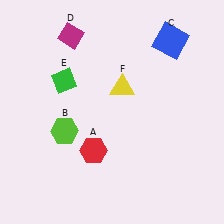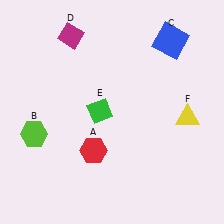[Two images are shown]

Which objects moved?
The objects that moved are: the lime hexagon (B), the green diamond (E), the yellow triangle (F).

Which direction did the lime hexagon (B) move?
The lime hexagon (B) moved left.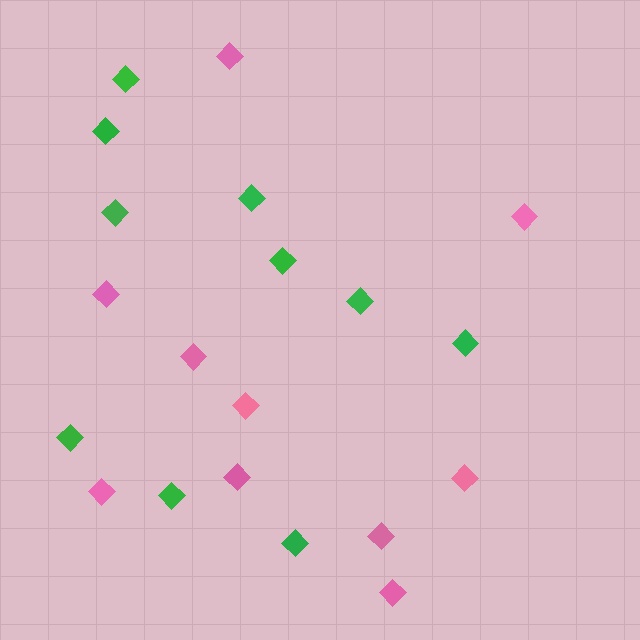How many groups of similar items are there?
There are 2 groups: one group of pink diamonds (10) and one group of green diamonds (10).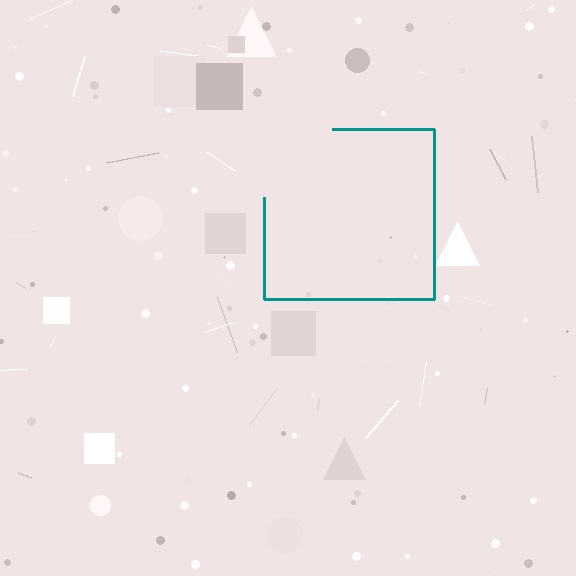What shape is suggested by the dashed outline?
The dashed outline suggests a square.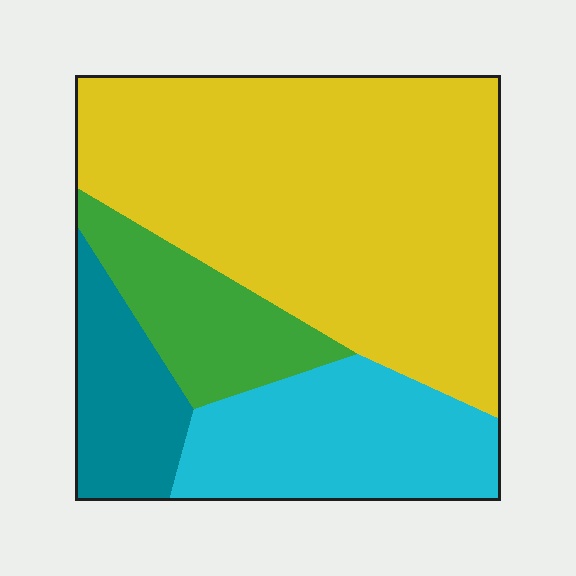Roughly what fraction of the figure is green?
Green covers roughly 15% of the figure.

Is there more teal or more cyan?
Cyan.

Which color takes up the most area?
Yellow, at roughly 55%.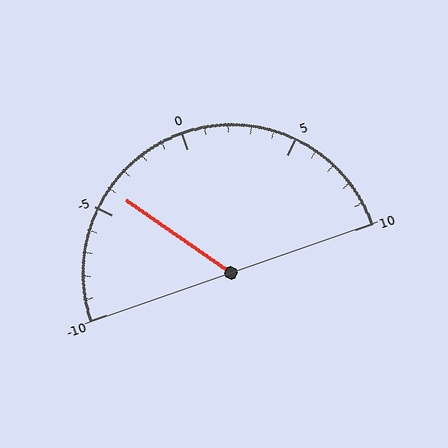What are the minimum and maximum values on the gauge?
The gauge ranges from -10 to 10.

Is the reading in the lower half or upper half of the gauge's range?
The reading is in the lower half of the range (-10 to 10).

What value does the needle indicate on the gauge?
The needle indicates approximately -4.